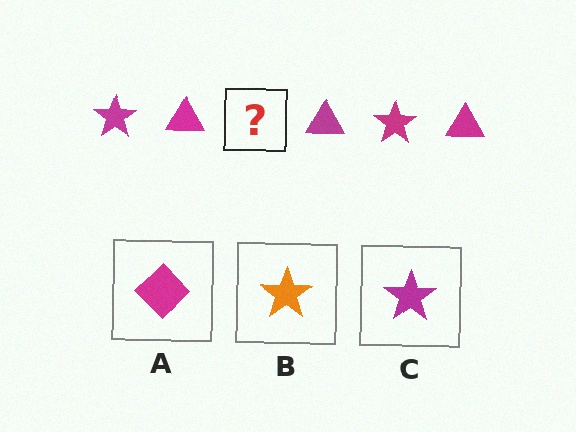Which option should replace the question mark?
Option C.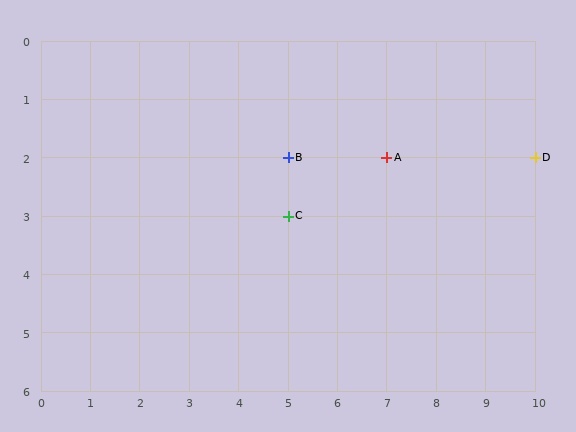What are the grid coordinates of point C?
Point C is at grid coordinates (5, 3).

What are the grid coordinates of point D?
Point D is at grid coordinates (10, 2).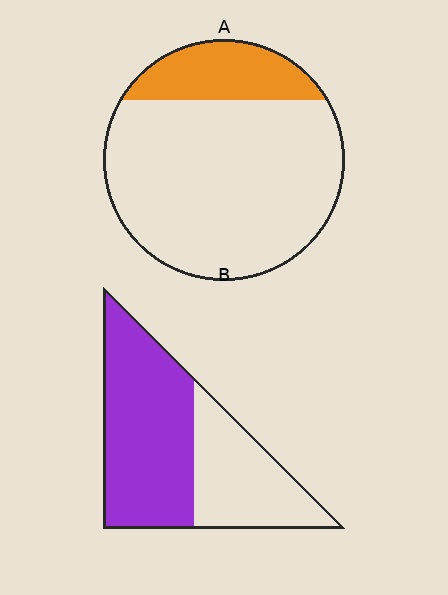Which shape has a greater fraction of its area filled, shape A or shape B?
Shape B.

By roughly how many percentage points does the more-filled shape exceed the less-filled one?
By roughly 40 percentage points (B over A).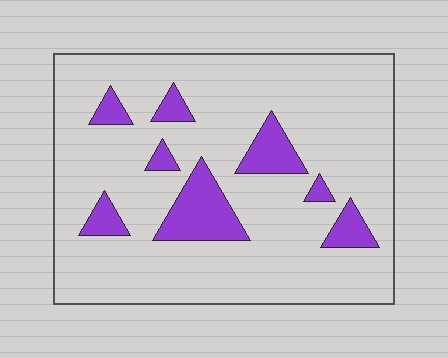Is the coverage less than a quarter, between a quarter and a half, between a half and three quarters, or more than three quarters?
Less than a quarter.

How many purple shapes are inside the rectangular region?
8.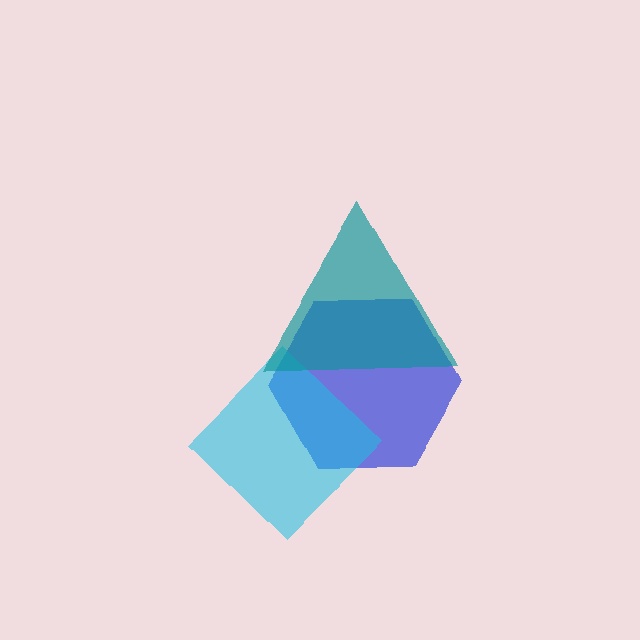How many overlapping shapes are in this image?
There are 3 overlapping shapes in the image.